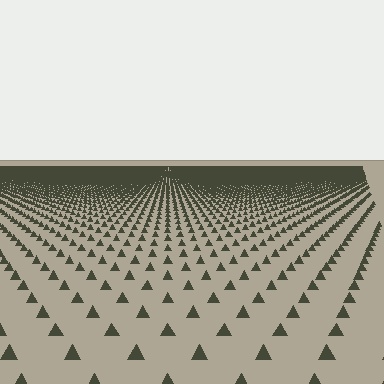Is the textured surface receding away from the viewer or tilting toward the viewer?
The surface is receding away from the viewer. Texture elements get smaller and denser toward the top.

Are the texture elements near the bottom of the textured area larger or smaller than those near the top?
Larger. Near the bottom, elements are closer to the viewer and appear at a bigger on-screen size.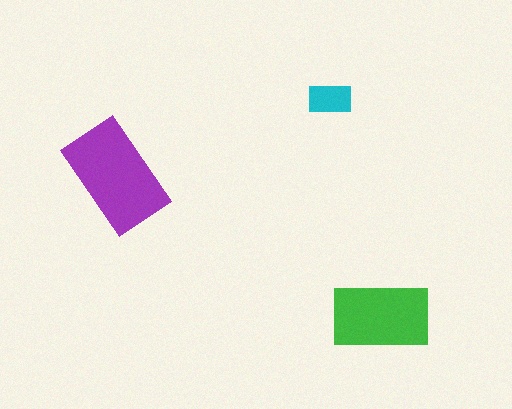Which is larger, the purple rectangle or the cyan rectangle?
The purple one.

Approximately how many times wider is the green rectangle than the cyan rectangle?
About 2.5 times wider.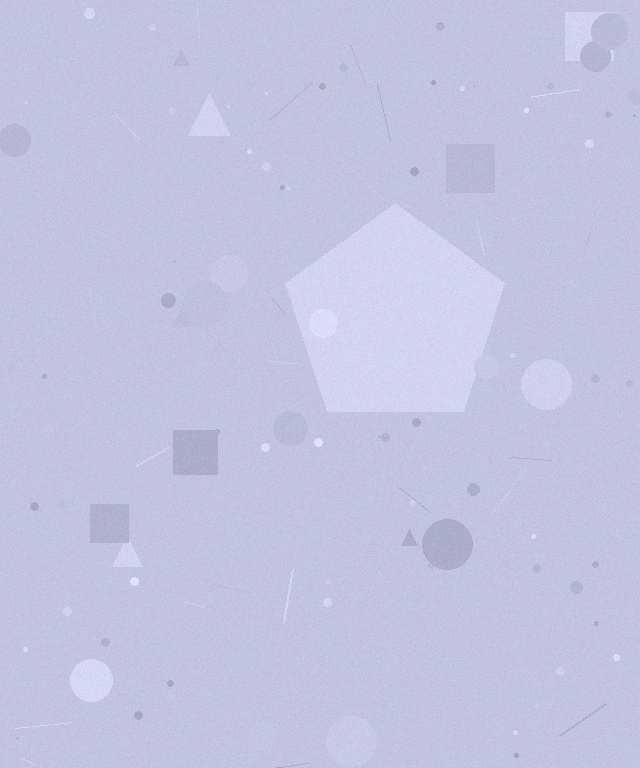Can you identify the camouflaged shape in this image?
The camouflaged shape is a pentagon.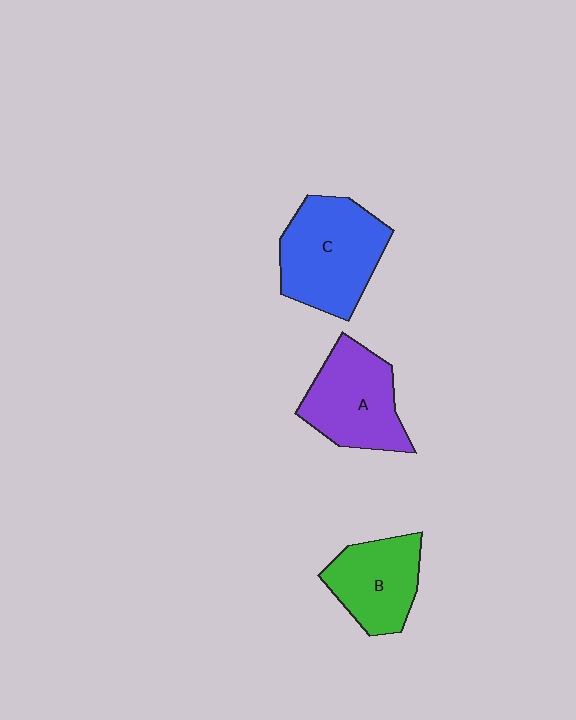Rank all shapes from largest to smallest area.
From largest to smallest: C (blue), A (purple), B (green).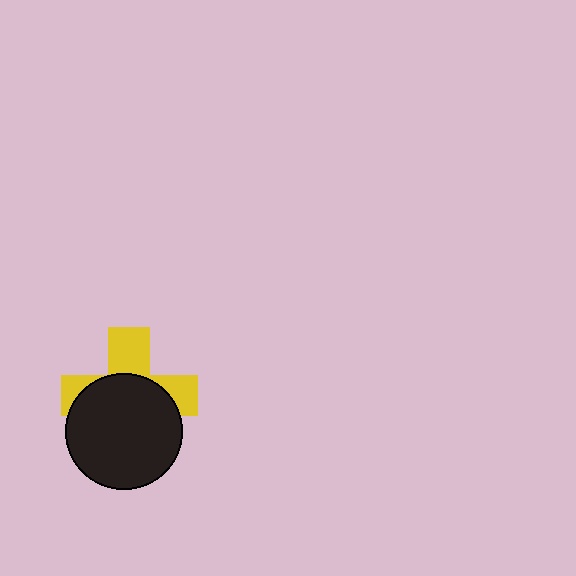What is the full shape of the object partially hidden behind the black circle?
The partially hidden object is a yellow cross.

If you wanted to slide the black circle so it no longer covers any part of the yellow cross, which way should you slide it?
Slide it down — that is the most direct way to separate the two shapes.